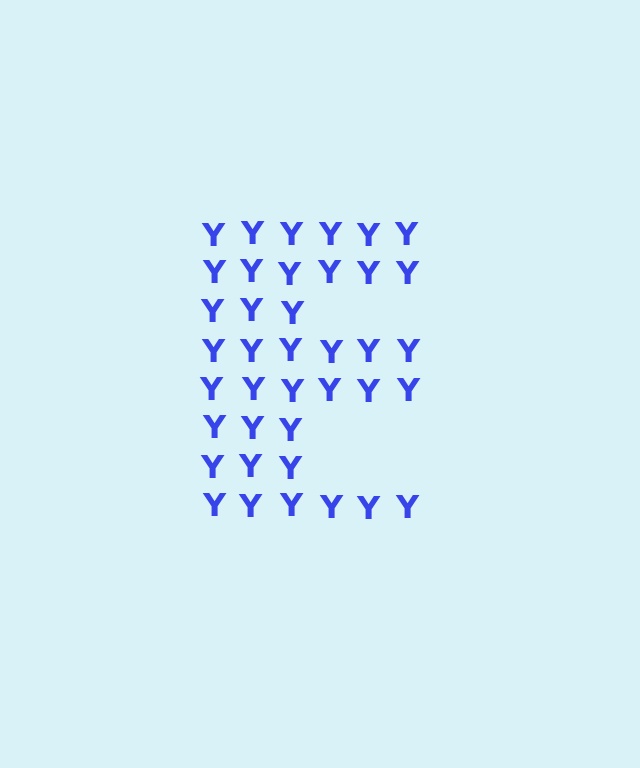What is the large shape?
The large shape is the letter E.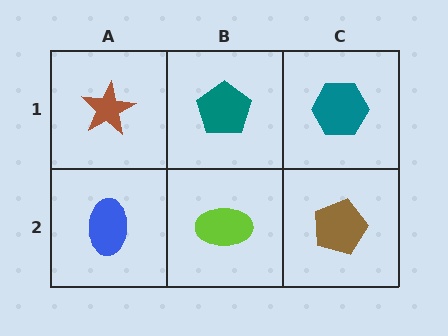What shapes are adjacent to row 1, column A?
A blue ellipse (row 2, column A), a teal pentagon (row 1, column B).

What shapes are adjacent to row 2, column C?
A teal hexagon (row 1, column C), a lime ellipse (row 2, column B).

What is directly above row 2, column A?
A brown star.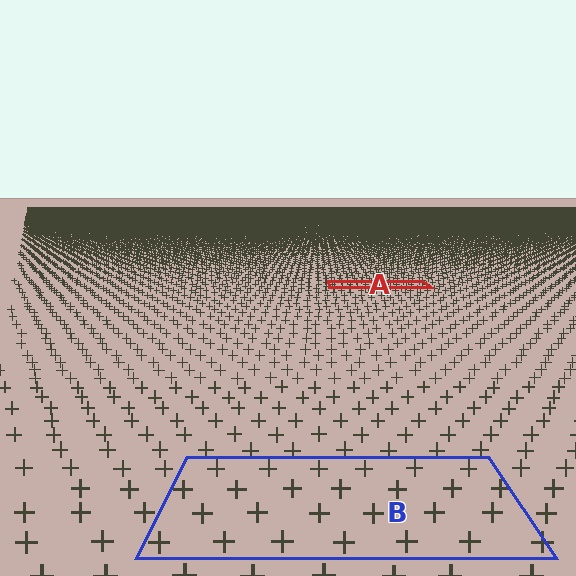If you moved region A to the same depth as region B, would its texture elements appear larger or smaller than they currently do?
They would appear larger. At a closer depth, the same texture elements are projected at a bigger on-screen size.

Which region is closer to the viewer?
Region B is closer. The texture elements there are larger and more spread out.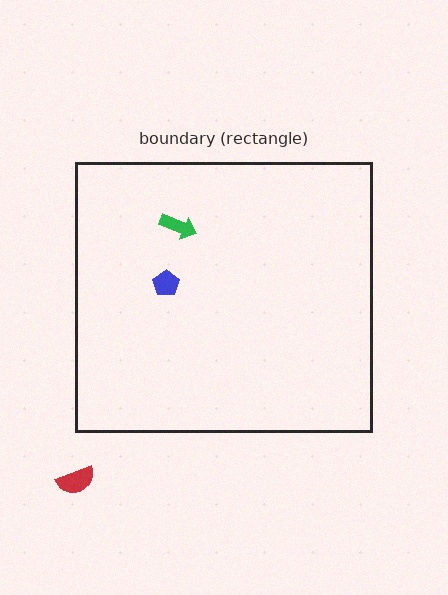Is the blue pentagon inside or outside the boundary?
Inside.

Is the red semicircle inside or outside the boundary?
Outside.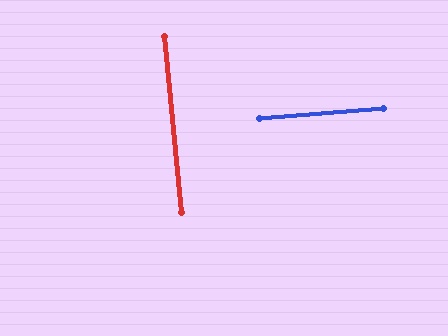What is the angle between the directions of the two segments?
Approximately 89 degrees.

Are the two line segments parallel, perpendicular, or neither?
Perpendicular — they meet at approximately 89°.